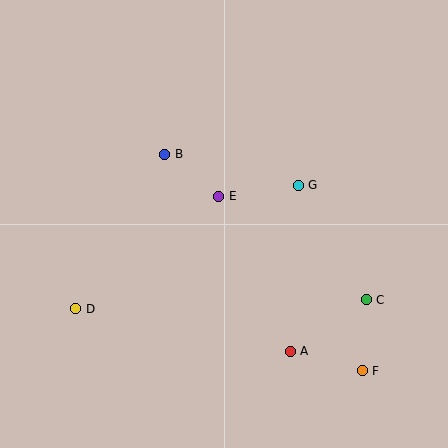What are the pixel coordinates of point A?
Point A is at (290, 351).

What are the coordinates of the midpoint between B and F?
The midpoint between B and F is at (264, 262).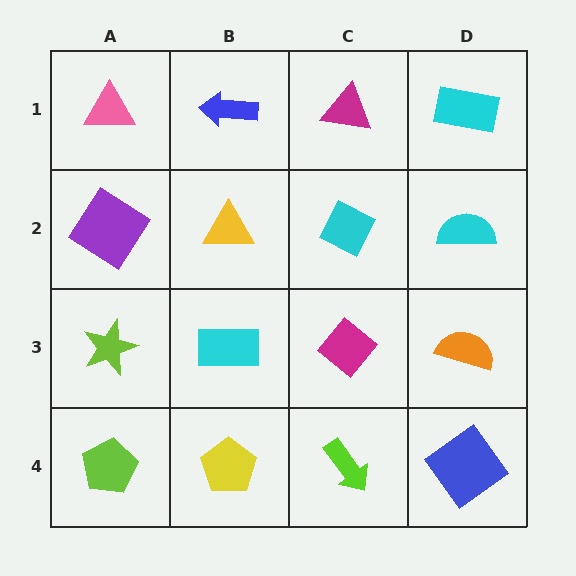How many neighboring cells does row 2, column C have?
4.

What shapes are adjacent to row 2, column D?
A cyan rectangle (row 1, column D), an orange semicircle (row 3, column D), a cyan diamond (row 2, column C).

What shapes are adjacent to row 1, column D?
A cyan semicircle (row 2, column D), a magenta triangle (row 1, column C).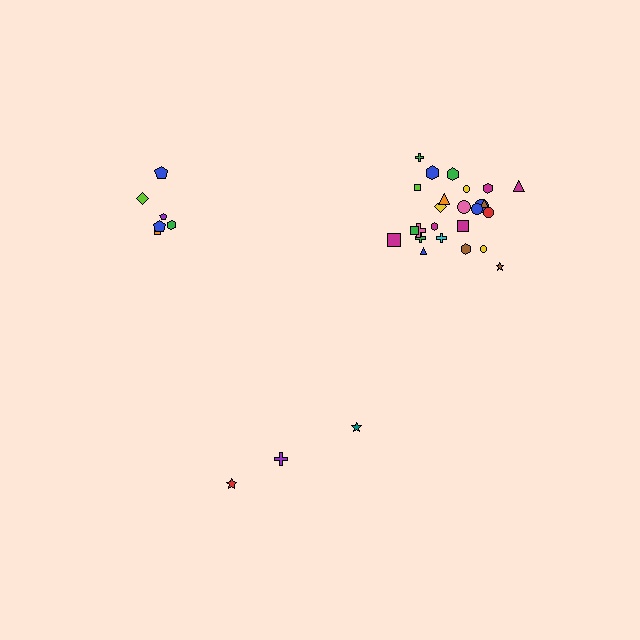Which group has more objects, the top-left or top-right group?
The top-right group.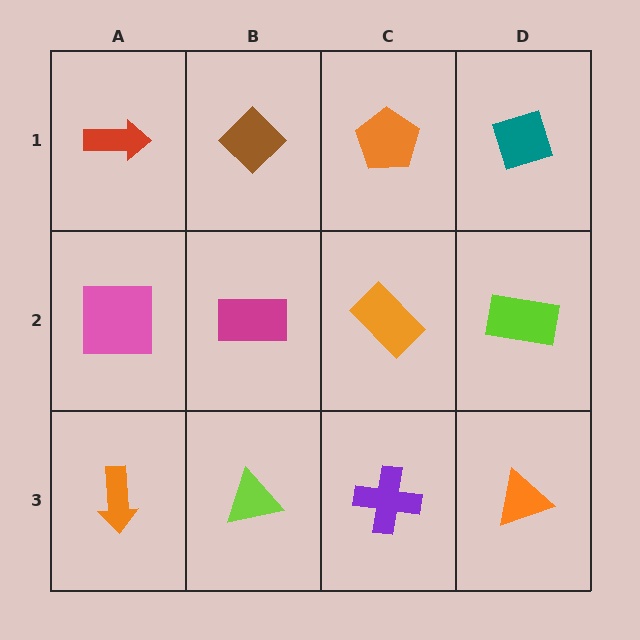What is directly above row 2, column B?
A brown diamond.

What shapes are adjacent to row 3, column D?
A lime rectangle (row 2, column D), a purple cross (row 3, column C).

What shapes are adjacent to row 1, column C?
An orange rectangle (row 2, column C), a brown diamond (row 1, column B), a teal diamond (row 1, column D).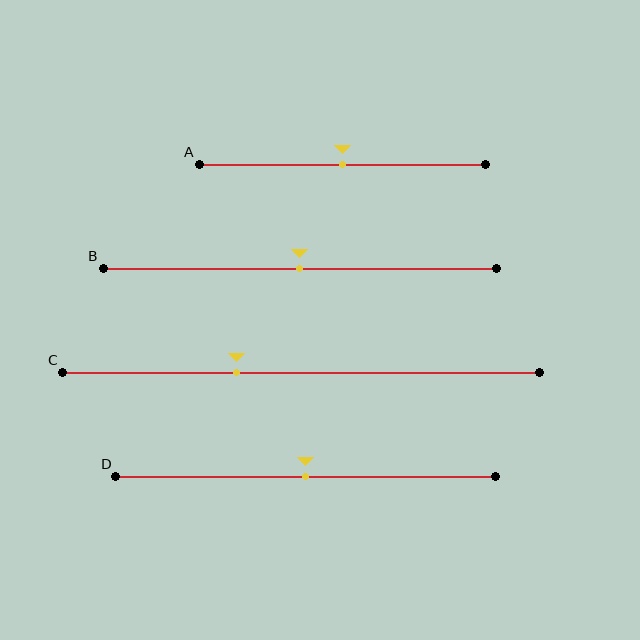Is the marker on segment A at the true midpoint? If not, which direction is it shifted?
Yes, the marker on segment A is at the true midpoint.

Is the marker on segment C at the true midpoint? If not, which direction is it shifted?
No, the marker on segment C is shifted to the left by about 13% of the segment length.